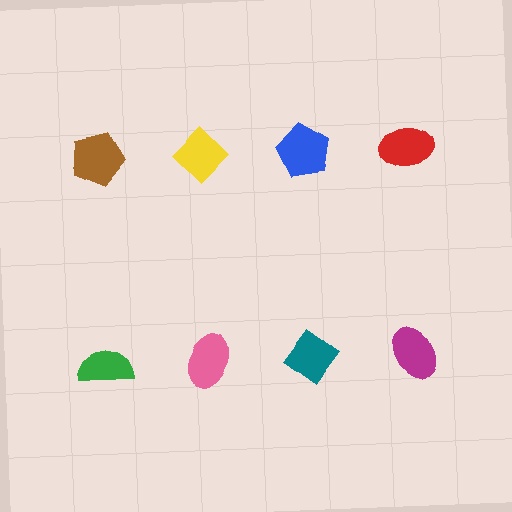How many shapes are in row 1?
4 shapes.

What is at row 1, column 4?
A red ellipse.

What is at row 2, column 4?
A magenta ellipse.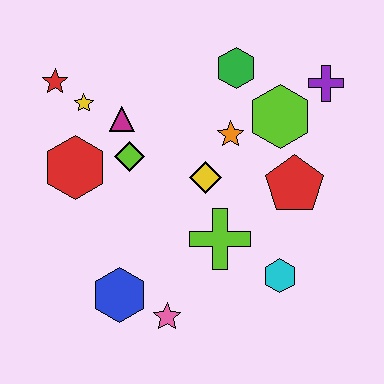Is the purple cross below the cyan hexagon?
No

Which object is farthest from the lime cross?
The red star is farthest from the lime cross.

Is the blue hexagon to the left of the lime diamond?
Yes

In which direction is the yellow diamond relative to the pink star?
The yellow diamond is above the pink star.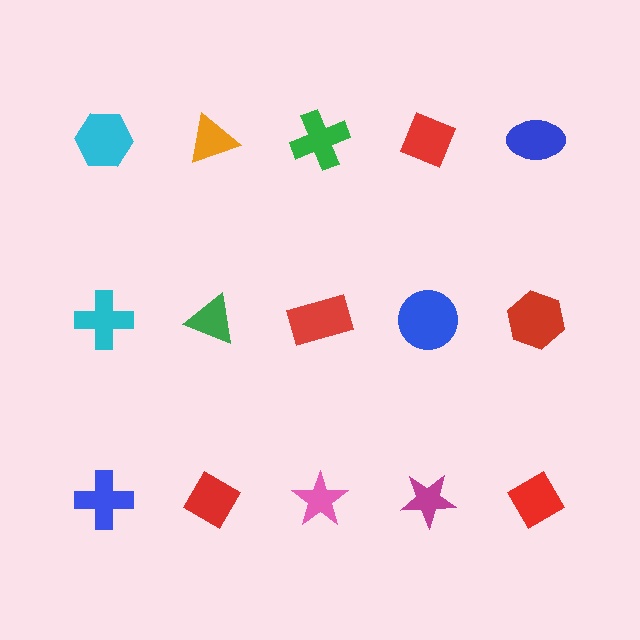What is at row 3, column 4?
A magenta star.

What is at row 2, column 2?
A green triangle.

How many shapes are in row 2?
5 shapes.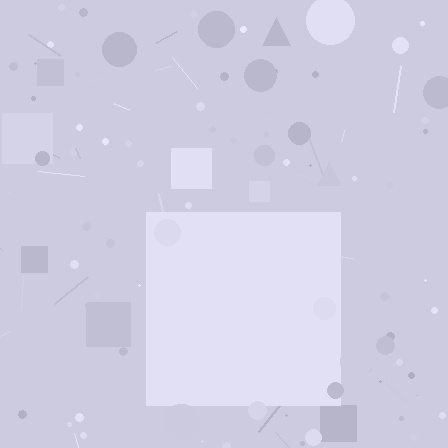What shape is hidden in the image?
A square is hidden in the image.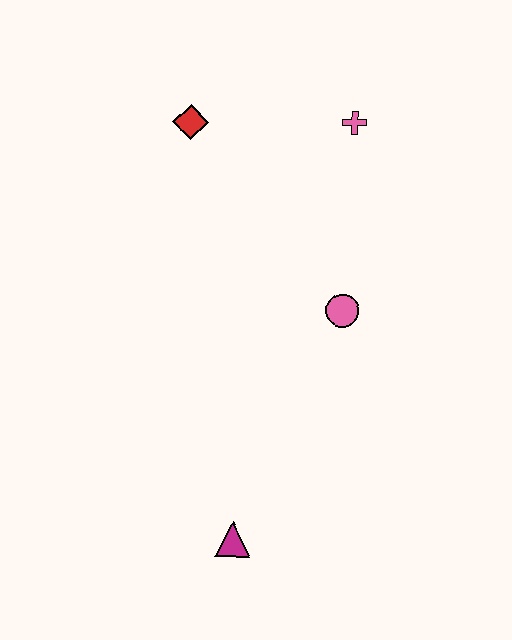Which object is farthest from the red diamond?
The magenta triangle is farthest from the red diamond.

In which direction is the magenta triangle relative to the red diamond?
The magenta triangle is below the red diamond.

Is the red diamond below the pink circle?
No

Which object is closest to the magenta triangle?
The pink circle is closest to the magenta triangle.